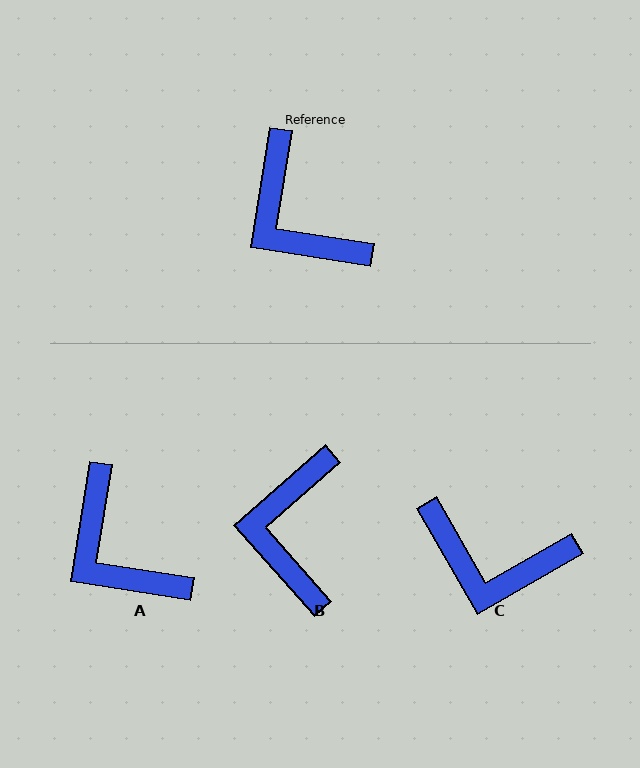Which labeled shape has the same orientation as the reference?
A.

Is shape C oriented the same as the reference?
No, it is off by about 39 degrees.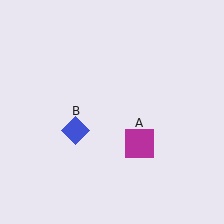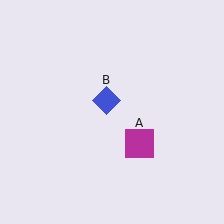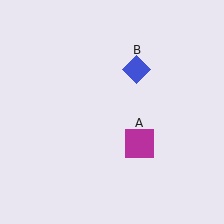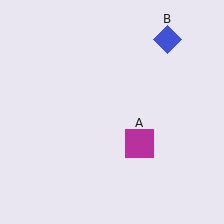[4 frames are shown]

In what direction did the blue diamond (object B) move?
The blue diamond (object B) moved up and to the right.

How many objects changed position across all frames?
1 object changed position: blue diamond (object B).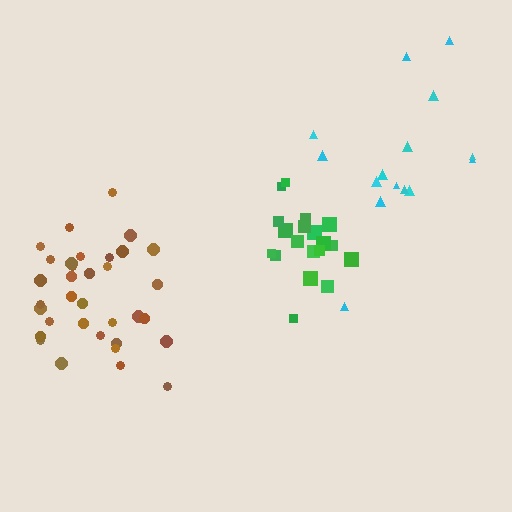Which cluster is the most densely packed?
Green.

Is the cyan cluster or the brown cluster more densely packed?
Brown.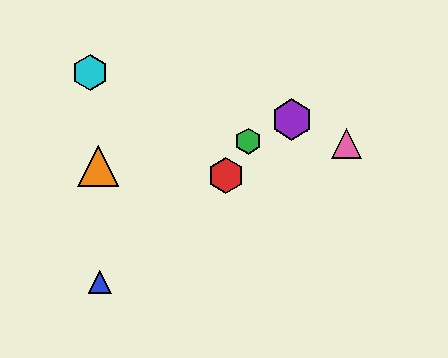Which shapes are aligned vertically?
The yellow triangle, the purple hexagon are aligned vertically.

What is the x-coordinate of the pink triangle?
The pink triangle is at x≈347.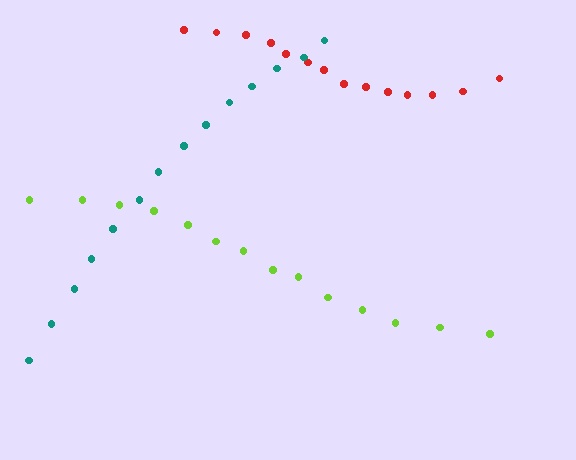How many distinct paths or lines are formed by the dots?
There are 3 distinct paths.